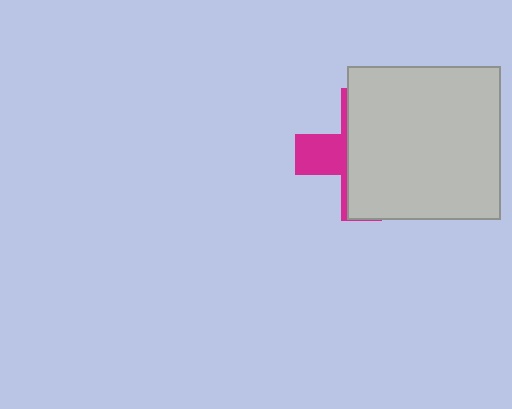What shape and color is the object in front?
The object in front is a light gray square.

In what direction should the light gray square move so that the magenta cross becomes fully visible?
The light gray square should move right. That is the shortest direction to clear the overlap and leave the magenta cross fully visible.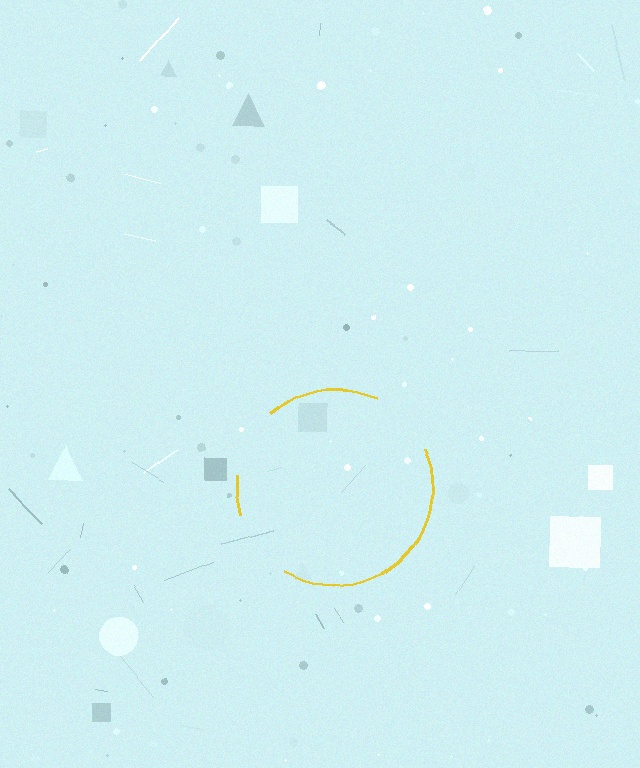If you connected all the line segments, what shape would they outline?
They would outline a circle.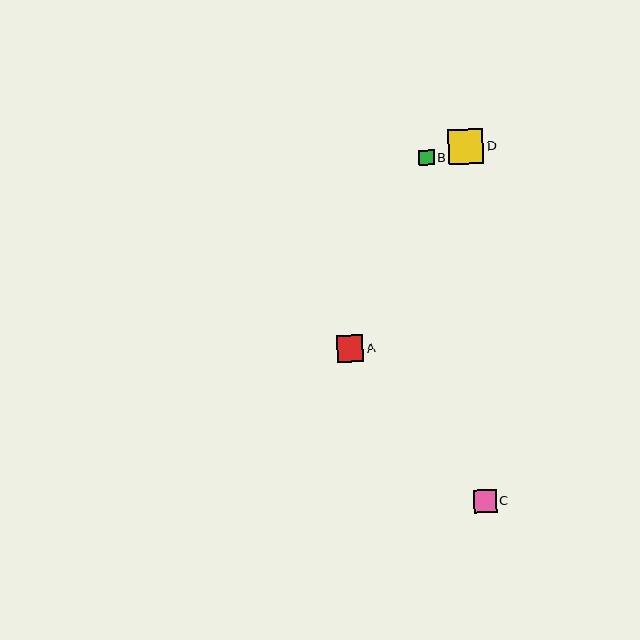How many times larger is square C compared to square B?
Square C is approximately 1.5 times the size of square B.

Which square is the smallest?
Square B is the smallest with a size of approximately 15 pixels.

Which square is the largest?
Square D is the largest with a size of approximately 35 pixels.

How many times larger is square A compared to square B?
Square A is approximately 1.7 times the size of square B.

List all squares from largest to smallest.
From largest to smallest: D, A, C, B.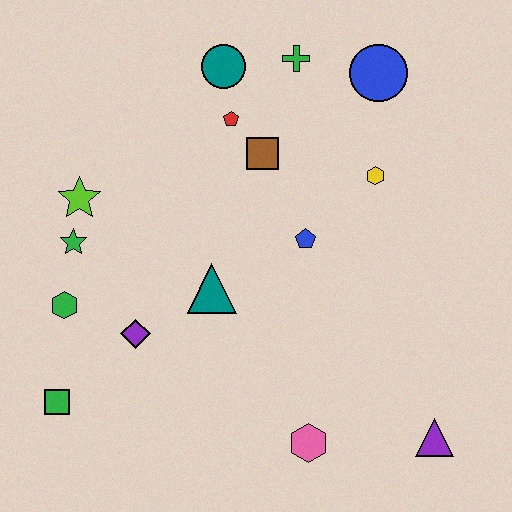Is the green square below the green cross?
Yes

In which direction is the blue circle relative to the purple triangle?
The blue circle is above the purple triangle.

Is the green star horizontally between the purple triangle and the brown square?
No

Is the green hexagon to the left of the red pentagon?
Yes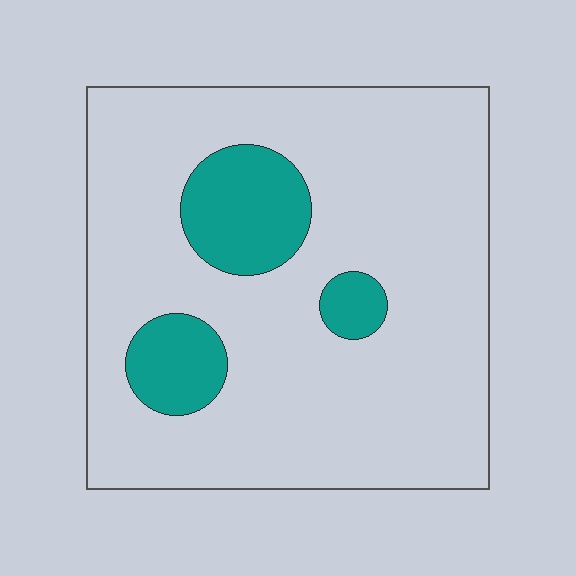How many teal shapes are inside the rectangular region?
3.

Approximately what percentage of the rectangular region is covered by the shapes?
Approximately 15%.